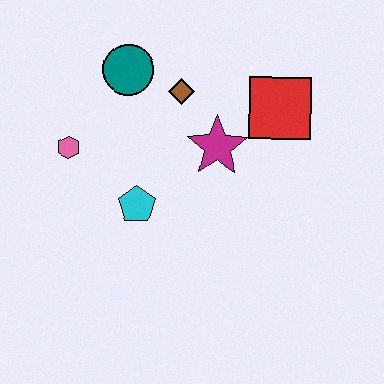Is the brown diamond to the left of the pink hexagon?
No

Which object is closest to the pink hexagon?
The cyan pentagon is closest to the pink hexagon.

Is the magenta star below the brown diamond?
Yes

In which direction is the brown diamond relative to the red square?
The brown diamond is to the left of the red square.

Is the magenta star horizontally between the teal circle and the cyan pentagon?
No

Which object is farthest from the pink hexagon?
The red square is farthest from the pink hexagon.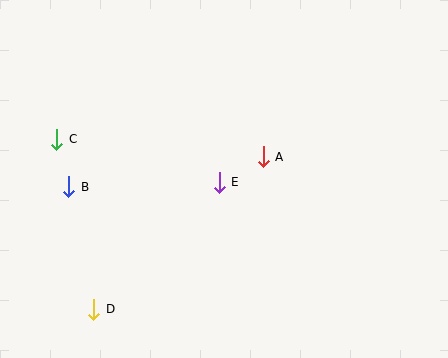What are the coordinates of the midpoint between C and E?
The midpoint between C and E is at (138, 161).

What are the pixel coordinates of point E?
Point E is at (219, 182).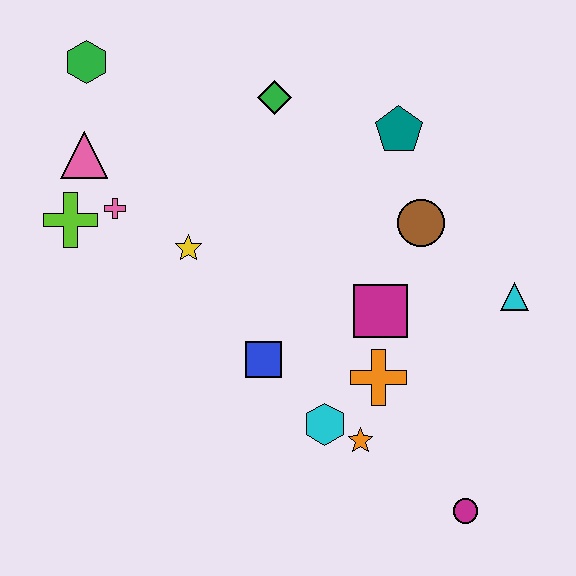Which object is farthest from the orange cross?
The green hexagon is farthest from the orange cross.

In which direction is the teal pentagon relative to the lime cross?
The teal pentagon is to the right of the lime cross.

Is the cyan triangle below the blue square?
No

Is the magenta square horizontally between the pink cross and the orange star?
No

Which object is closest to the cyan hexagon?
The orange star is closest to the cyan hexagon.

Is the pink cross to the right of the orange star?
No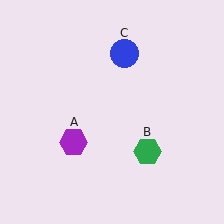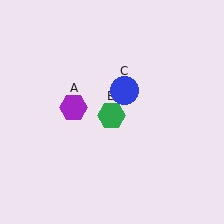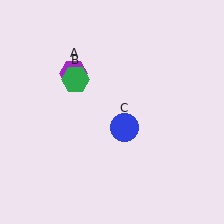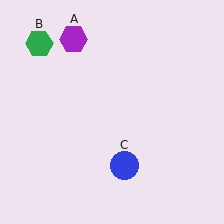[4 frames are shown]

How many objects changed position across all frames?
3 objects changed position: purple hexagon (object A), green hexagon (object B), blue circle (object C).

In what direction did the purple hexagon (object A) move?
The purple hexagon (object A) moved up.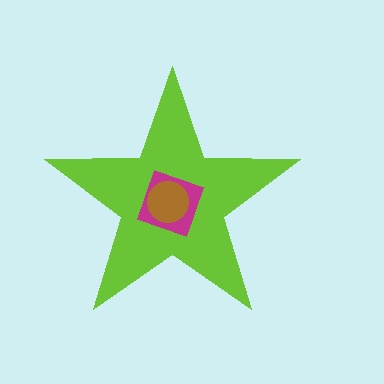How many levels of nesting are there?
3.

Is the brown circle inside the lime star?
Yes.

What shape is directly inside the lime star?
The magenta diamond.